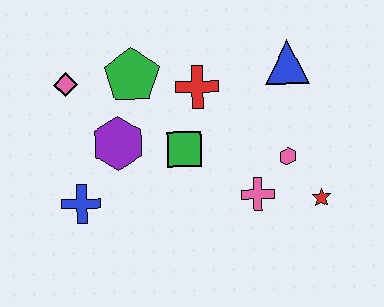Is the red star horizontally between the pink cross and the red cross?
No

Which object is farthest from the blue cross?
The blue triangle is farthest from the blue cross.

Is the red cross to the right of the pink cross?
No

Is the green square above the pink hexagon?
Yes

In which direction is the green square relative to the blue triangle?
The green square is to the left of the blue triangle.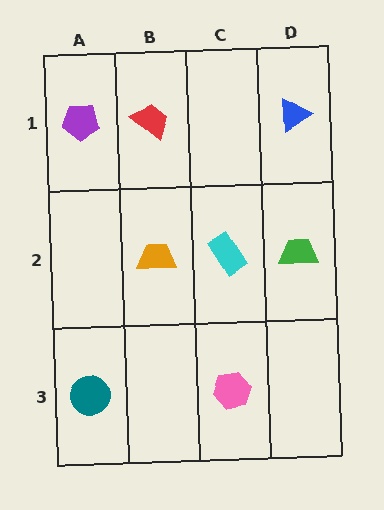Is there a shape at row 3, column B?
No, that cell is empty.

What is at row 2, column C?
A cyan rectangle.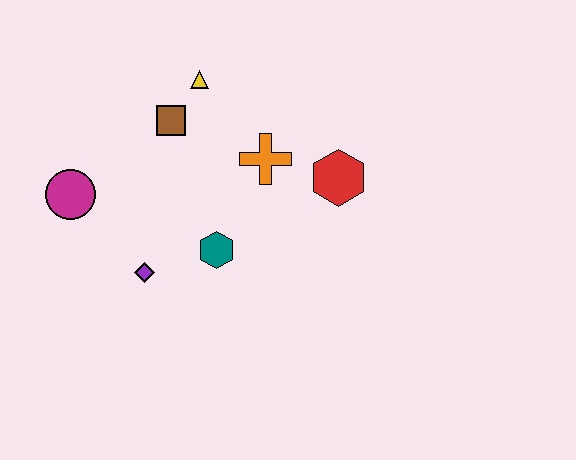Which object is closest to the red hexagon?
The orange cross is closest to the red hexagon.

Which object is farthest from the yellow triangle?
The purple diamond is farthest from the yellow triangle.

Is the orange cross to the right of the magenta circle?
Yes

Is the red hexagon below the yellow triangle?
Yes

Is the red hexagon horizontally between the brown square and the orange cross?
No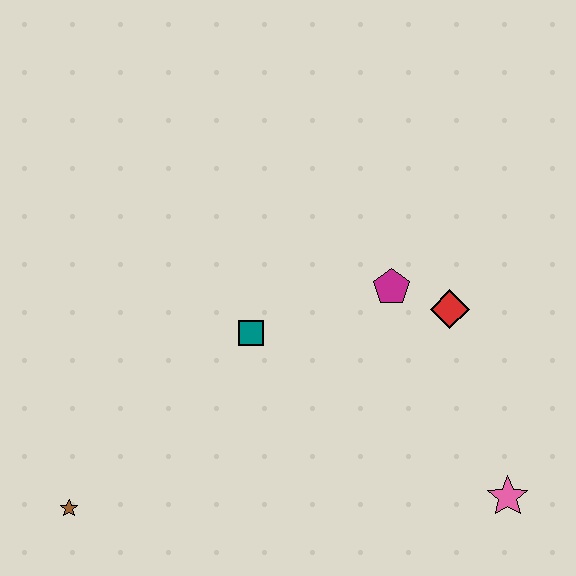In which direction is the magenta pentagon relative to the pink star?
The magenta pentagon is above the pink star.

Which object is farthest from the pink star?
The brown star is farthest from the pink star.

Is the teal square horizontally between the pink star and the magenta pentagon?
No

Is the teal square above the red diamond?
No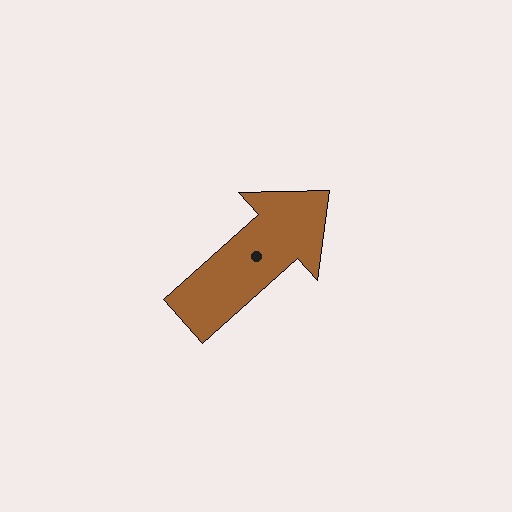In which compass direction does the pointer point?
Northeast.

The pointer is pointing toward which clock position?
Roughly 2 o'clock.